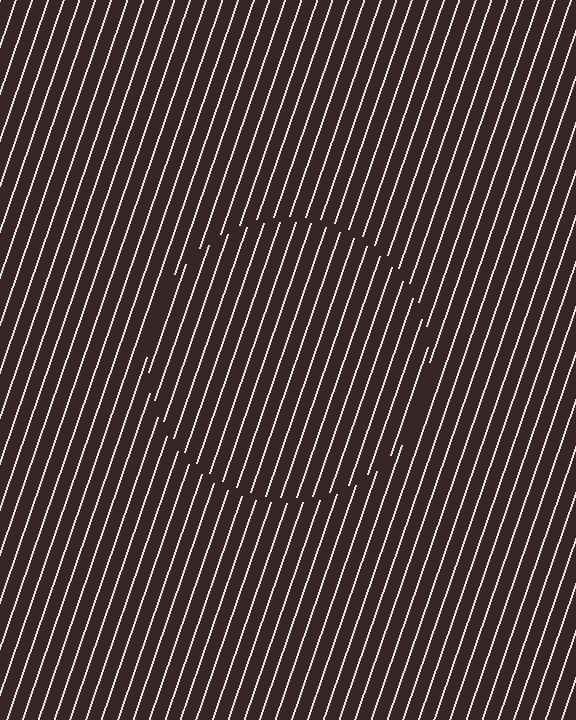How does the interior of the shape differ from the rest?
The interior of the shape contains the same grating, shifted by half a period — the contour is defined by the phase discontinuity where line-ends from the inner and outer gratings abut.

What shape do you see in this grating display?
An illusory circle. The interior of the shape contains the same grating, shifted by half a period — the contour is defined by the phase discontinuity where line-ends from the inner and outer gratings abut.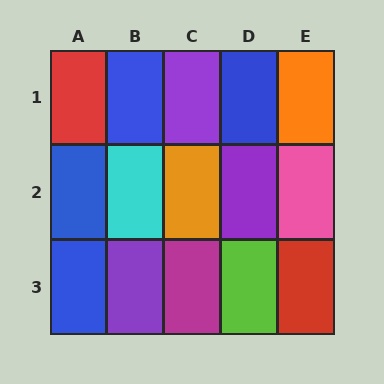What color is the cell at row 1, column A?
Red.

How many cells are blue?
4 cells are blue.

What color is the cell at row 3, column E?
Red.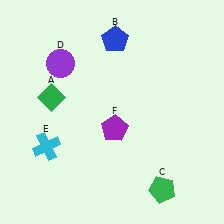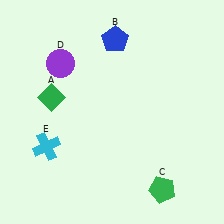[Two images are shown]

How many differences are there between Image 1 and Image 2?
There is 1 difference between the two images.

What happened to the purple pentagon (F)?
The purple pentagon (F) was removed in Image 2. It was in the bottom-right area of Image 1.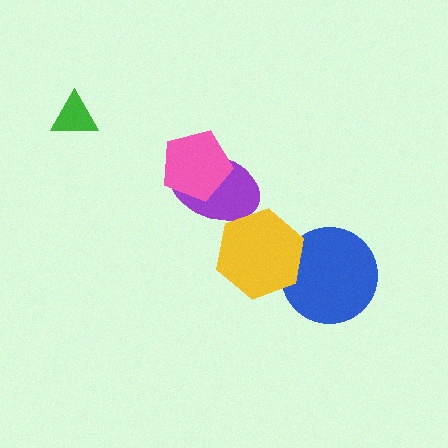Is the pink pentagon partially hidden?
No, no other shape covers it.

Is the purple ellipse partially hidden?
Yes, it is partially covered by another shape.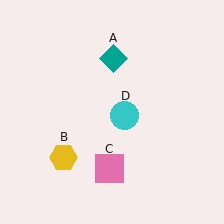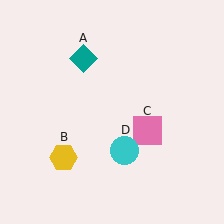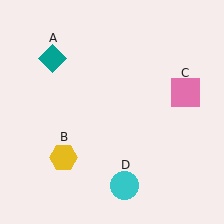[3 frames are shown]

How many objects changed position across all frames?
3 objects changed position: teal diamond (object A), pink square (object C), cyan circle (object D).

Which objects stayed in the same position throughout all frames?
Yellow hexagon (object B) remained stationary.